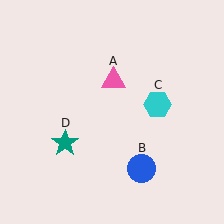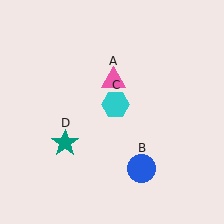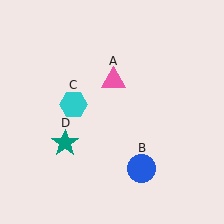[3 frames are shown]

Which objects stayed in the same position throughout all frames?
Pink triangle (object A) and blue circle (object B) and teal star (object D) remained stationary.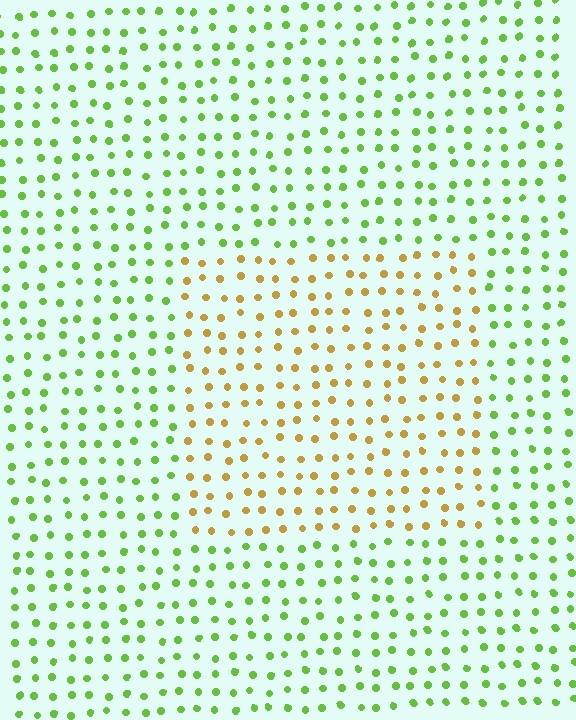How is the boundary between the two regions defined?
The boundary is defined purely by a slight shift in hue (about 58 degrees). Spacing, size, and orientation are identical on both sides.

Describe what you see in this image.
The image is filled with small lime elements in a uniform arrangement. A rectangle-shaped region is visible where the elements are tinted to a slightly different hue, forming a subtle color boundary.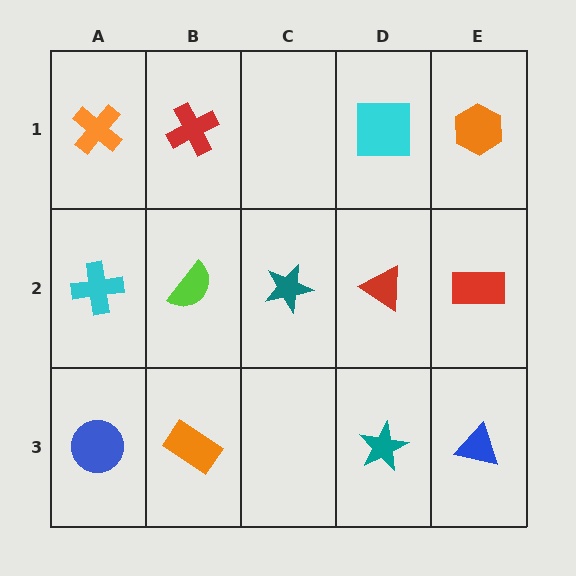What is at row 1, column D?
A cyan square.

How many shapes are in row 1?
4 shapes.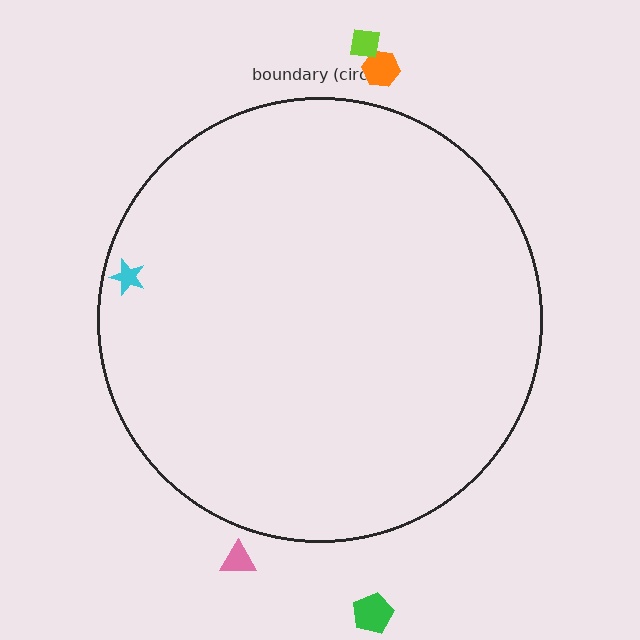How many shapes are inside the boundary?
1 inside, 4 outside.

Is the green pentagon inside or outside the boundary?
Outside.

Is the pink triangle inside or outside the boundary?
Outside.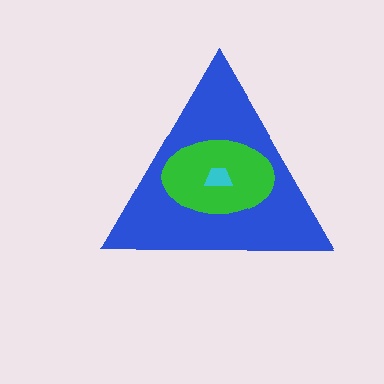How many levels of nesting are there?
3.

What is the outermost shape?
The blue triangle.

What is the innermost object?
The cyan trapezoid.